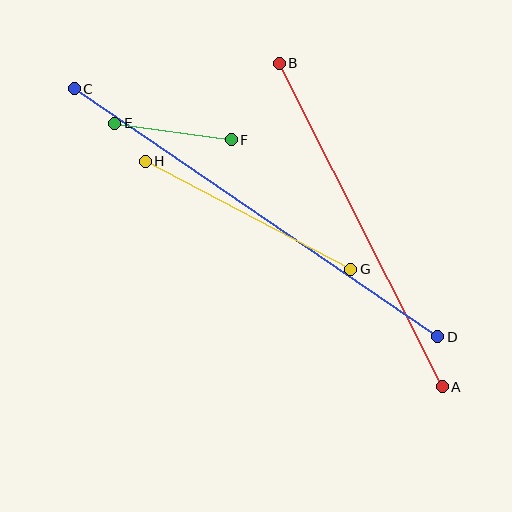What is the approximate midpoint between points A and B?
The midpoint is at approximately (361, 225) pixels.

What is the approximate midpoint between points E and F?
The midpoint is at approximately (173, 131) pixels.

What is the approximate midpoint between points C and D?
The midpoint is at approximately (256, 213) pixels.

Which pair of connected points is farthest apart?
Points C and D are farthest apart.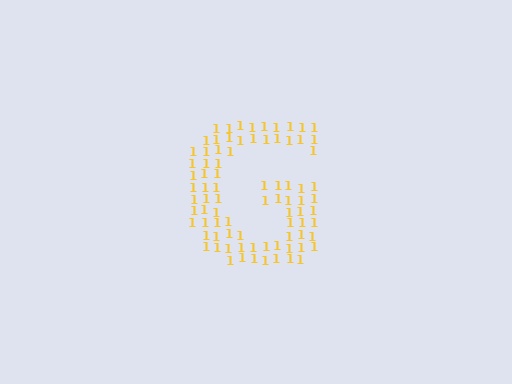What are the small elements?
The small elements are digit 1's.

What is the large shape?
The large shape is the letter G.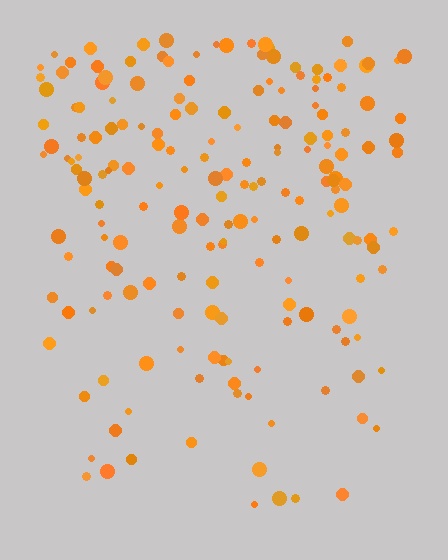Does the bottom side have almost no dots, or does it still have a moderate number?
Still a moderate number, just noticeably fewer than the top.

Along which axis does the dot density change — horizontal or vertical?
Vertical.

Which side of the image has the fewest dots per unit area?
The bottom.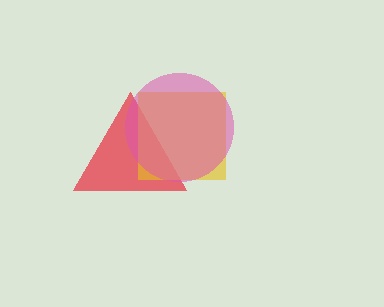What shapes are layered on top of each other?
The layered shapes are: a red triangle, a yellow square, a pink circle.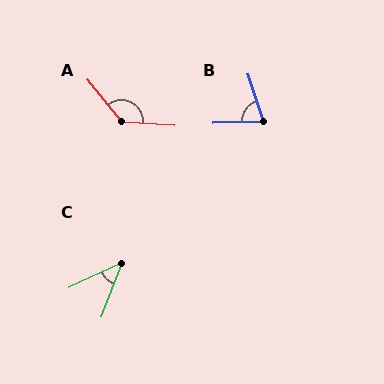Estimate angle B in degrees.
Approximately 73 degrees.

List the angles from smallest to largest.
C (44°), B (73°), A (133°).